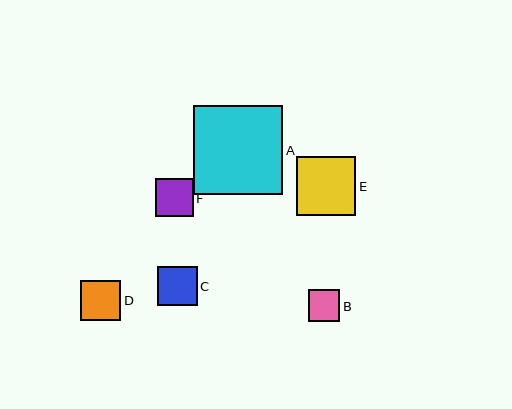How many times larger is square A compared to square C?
Square A is approximately 2.3 times the size of square C.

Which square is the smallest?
Square B is the smallest with a size of approximately 32 pixels.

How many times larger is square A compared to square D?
Square A is approximately 2.2 times the size of square D.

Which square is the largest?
Square A is the largest with a size of approximately 89 pixels.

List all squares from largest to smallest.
From largest to smallest: A, E, D, C, F, B.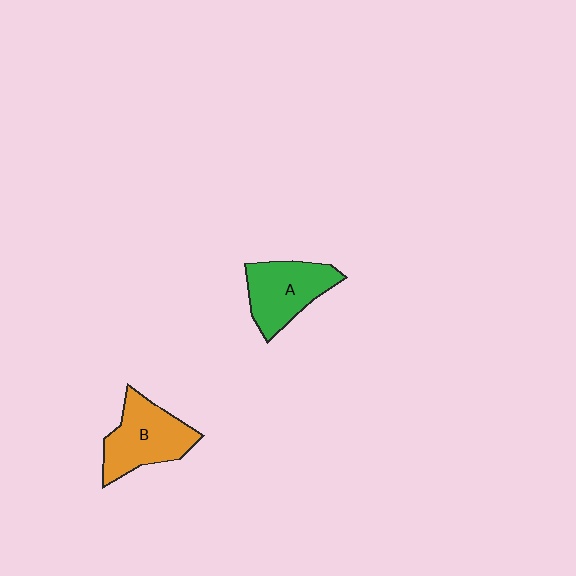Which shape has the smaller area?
Shape A (green).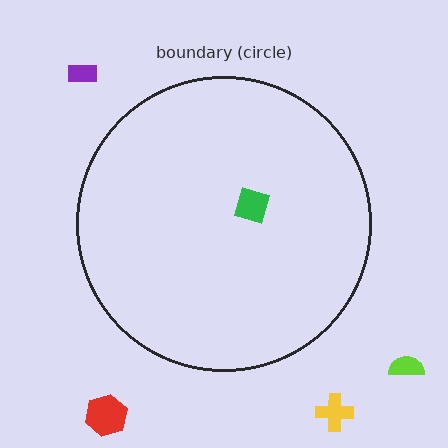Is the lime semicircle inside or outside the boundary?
Outside.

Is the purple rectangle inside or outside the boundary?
Outside.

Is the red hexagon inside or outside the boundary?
Outside.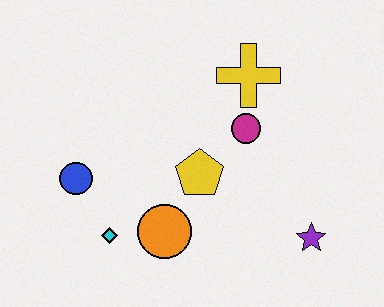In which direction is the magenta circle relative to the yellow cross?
The magenta circle is below the yellow cross.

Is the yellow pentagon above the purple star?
Yes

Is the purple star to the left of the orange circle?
No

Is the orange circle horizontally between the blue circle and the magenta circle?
Yes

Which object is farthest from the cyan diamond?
The yellow cross is farthest from the cyan diamond.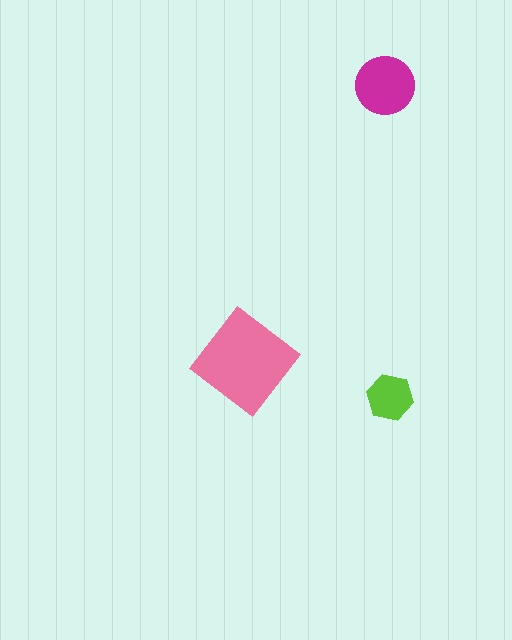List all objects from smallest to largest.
The lime hexagon, the magenta circle, the pink diamond.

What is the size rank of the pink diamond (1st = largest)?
1st.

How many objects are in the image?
There are 3 objects in the image.